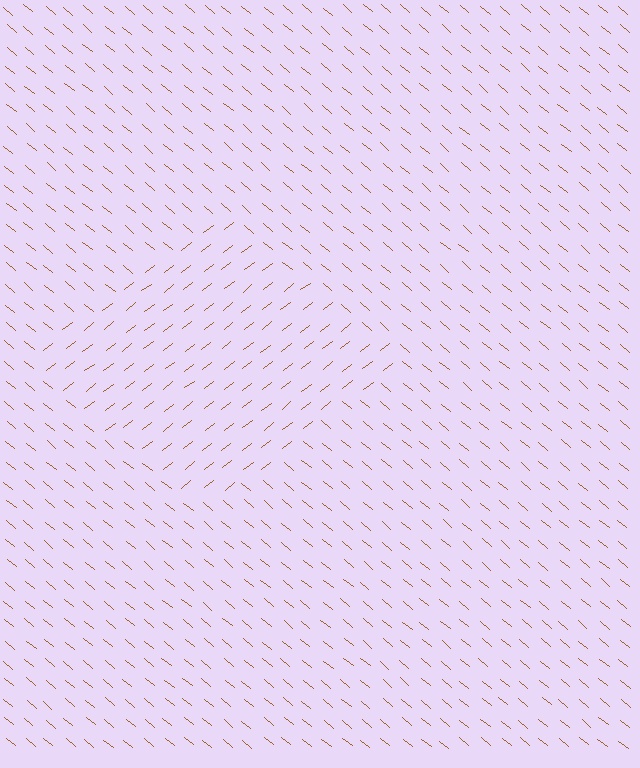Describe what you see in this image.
The image is filled with small brown line segments. A diamond region in the image has lines oriented differently from the surrounding lines, creating a visible texture boundary.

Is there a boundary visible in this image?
Yes, there is a texture boundary formed by a change in line orientation.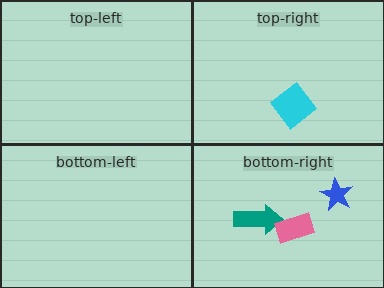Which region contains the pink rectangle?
The bottom-right region.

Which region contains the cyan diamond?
The top-right region.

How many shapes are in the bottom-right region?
3.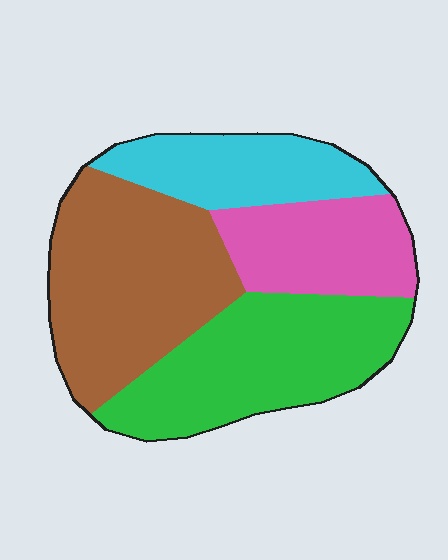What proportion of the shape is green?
Green takes up about one third (1/3) of the shape.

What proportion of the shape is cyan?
Cyan takes up about one sixth (1/6) of the shape.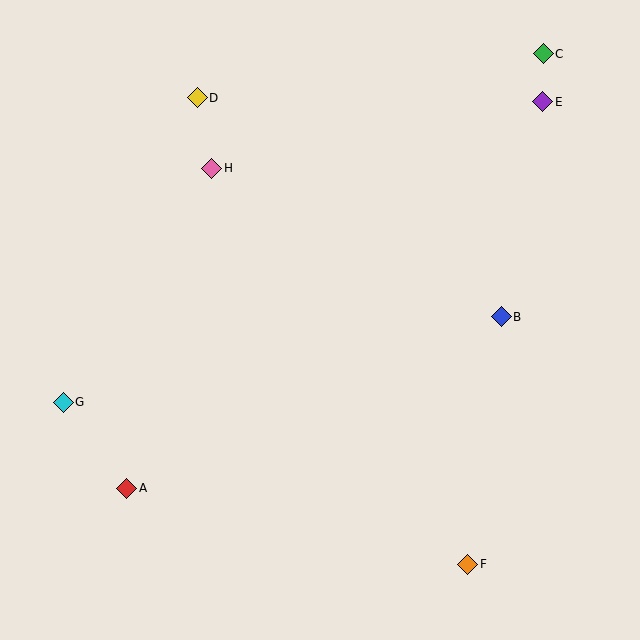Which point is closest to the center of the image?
Point B at (501, 317) is closest to the center.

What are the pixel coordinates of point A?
Point A is at (127, 488).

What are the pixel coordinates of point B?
Point B is at (501, 317).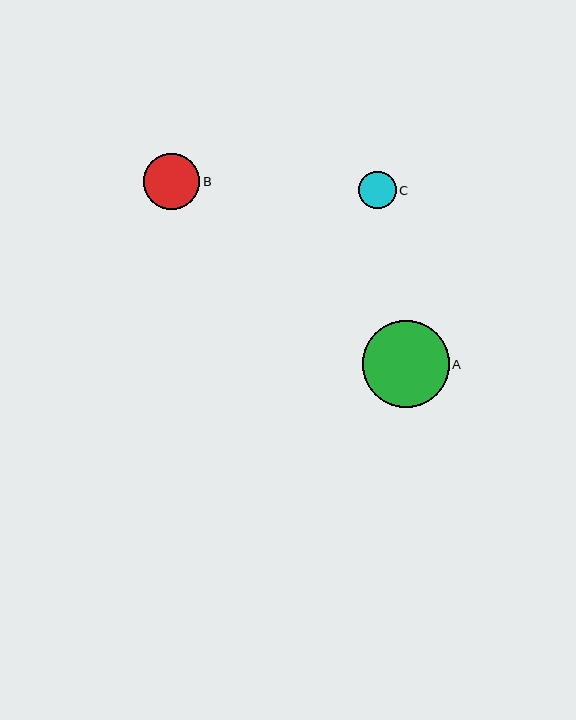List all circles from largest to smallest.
From largest to smallest: A, B, C.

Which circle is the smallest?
Circle C is the smallest with a size of approximately 37 pixels.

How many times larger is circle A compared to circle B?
Circle A is approximately 1.5 times the size of circle B.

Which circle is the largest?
Circle A is the largest with a size of approximately 87 pixels.